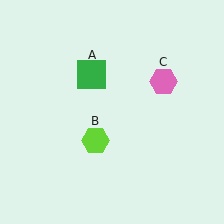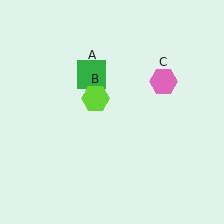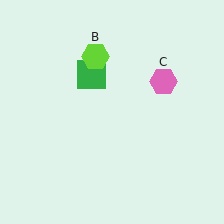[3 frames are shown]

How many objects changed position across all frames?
1 object changed position: lime hexagon (object B).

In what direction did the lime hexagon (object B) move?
The lime hexagon (object B) moved up.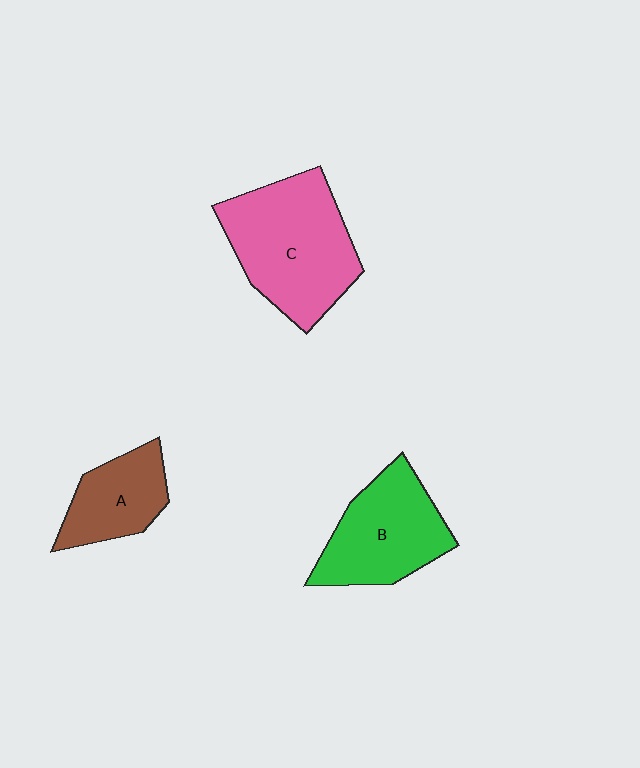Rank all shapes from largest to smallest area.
From largest to smallest: C (pink), B (green), A (brown).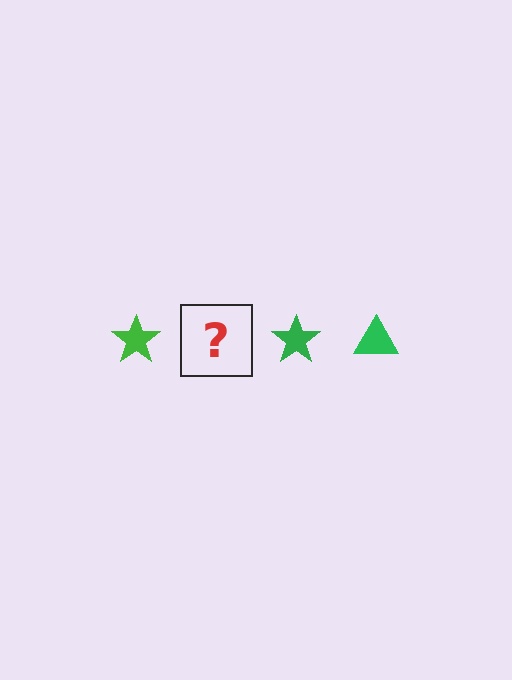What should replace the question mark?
The question mark should be replaced with a green triangle.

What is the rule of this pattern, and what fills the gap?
The rule is that the pattern cycles through star, triangle shapes in green. The gap should be filled with a green triangle.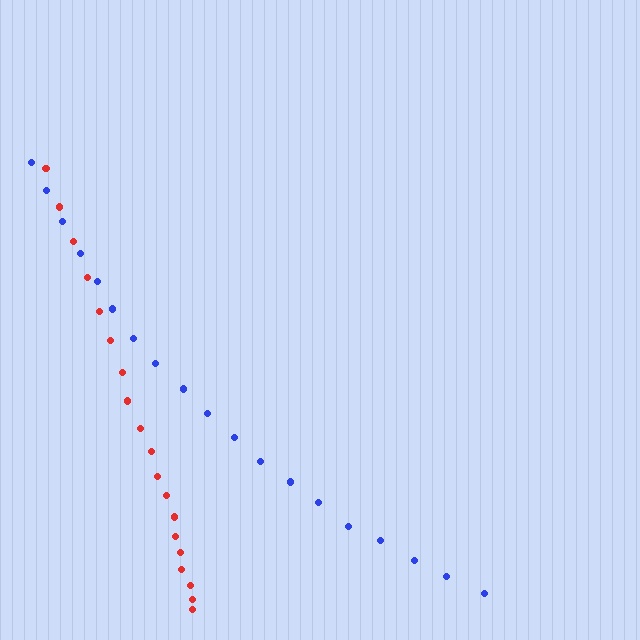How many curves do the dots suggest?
There are 2 distinct paths.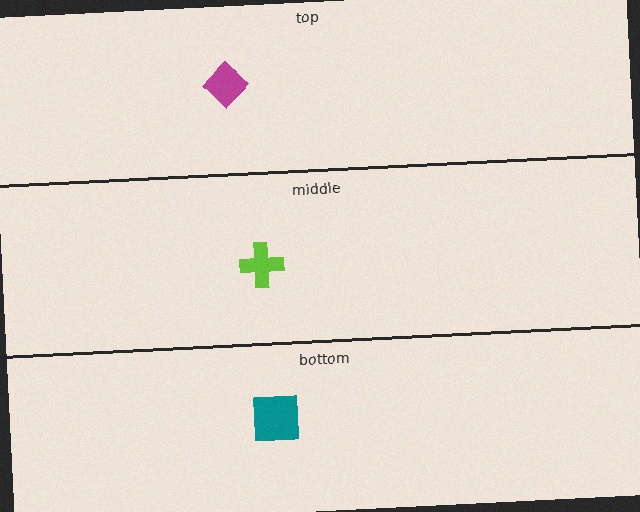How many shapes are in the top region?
1.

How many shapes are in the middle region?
1.